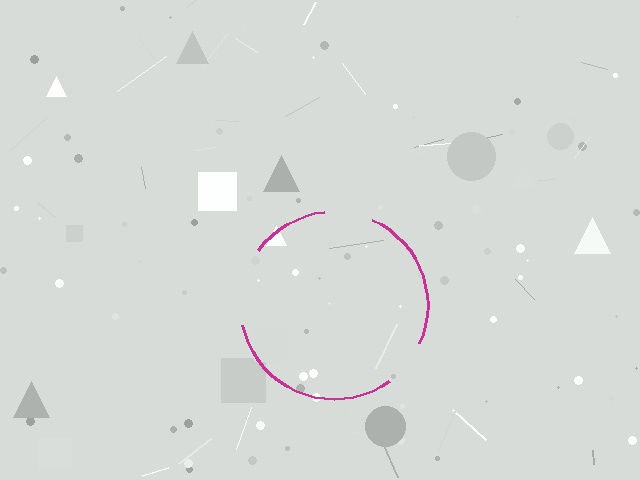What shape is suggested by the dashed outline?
The dashed outline suggests a circle.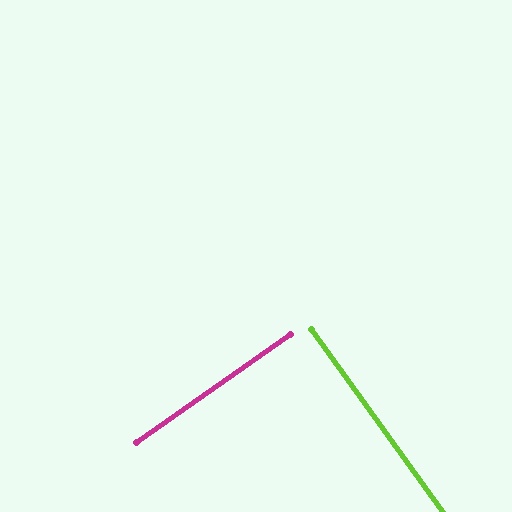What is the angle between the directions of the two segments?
Approximately 89 degrees.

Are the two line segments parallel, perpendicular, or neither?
Perpendicular — they meet at approximately 89°.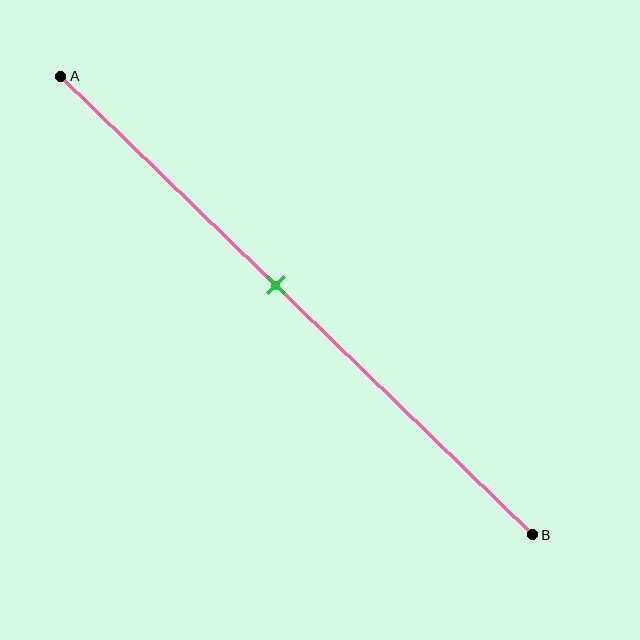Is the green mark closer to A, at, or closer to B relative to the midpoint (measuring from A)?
The green mark is closer to point A than the midpoint of segment AB.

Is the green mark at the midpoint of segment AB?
No, the mark is at about 45% from A, not at the 50% midpoint.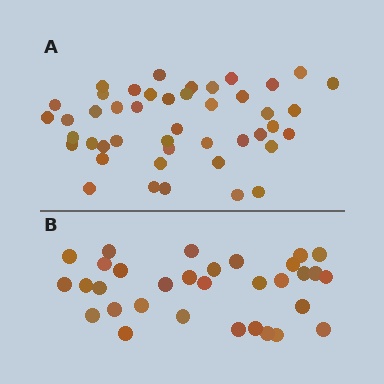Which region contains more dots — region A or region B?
Region A (the top region) has more dots.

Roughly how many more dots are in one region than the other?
Region A has approximately 15 more dots than region B.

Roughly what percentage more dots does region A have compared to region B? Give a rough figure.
About 40% more.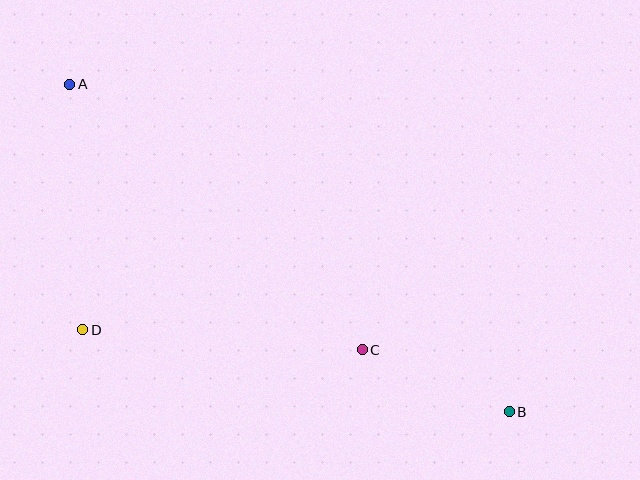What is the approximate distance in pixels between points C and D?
The distance between C and D is approximately 280 pixels.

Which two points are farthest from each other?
Points A and B are farthest from each other.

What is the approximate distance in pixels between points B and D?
The distance between B and D is approximately 435 pixels.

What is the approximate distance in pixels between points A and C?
The distance between A and C is approximately 395 pixels.